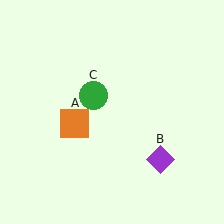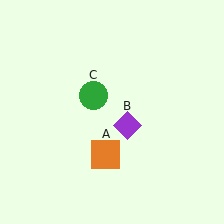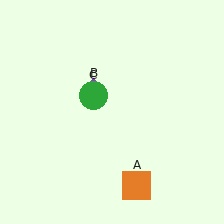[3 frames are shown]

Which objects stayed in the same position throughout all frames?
Green circle (object C) remained stationary.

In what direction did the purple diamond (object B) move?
The purple diamond (object B) moved up and to the left.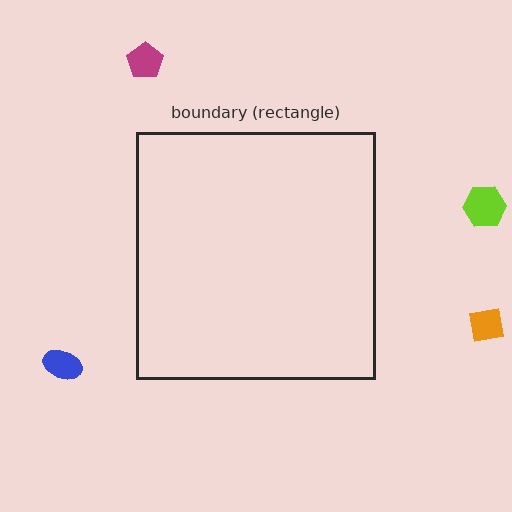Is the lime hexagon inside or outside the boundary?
Outside.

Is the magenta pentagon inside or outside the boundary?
Outside.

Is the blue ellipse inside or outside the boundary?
Outside.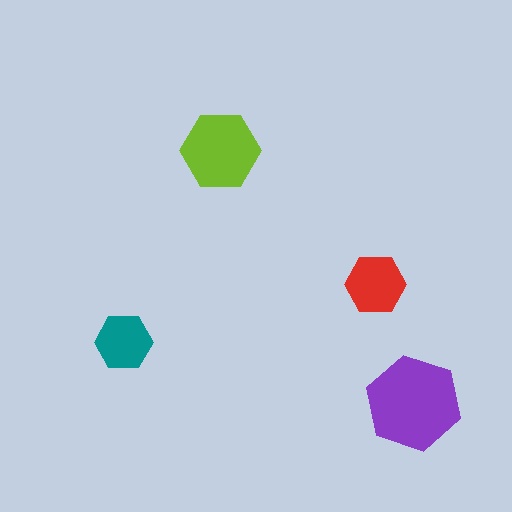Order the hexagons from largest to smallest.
the purple one, the lime one, the red one, the teal one.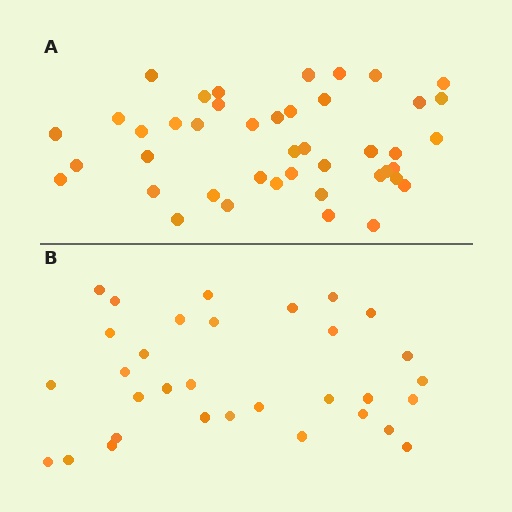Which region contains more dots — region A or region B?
Region A (the top region) has more dots.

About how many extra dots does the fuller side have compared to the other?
Region A has roughly 12 or so more dots than region B.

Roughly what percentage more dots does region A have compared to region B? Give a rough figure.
About 35% more.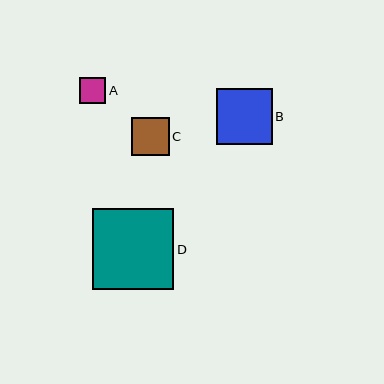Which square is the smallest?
Square A is the smallest with a size of approximately 26 pixels.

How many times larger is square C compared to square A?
Square C is approximately 1.5 times the size of square A.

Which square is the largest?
Square D is the largest with a size of approximately 82 pixels.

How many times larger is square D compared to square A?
Square D is approximately 3.2 times the size of square A.